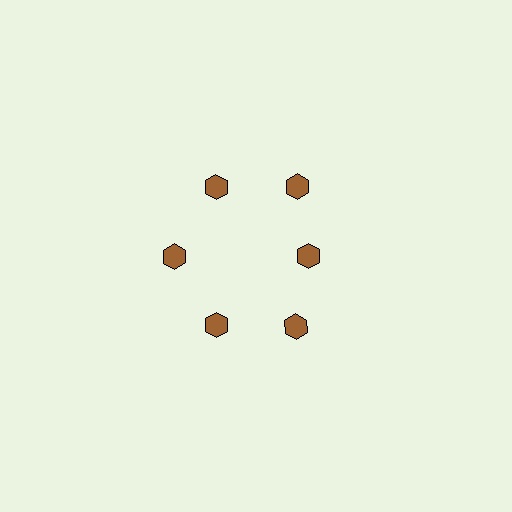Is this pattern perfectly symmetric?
No. The 6 brown hexagons are arranged in a ring, but one element near the 3 o'clock position is pulled inward toward the center, breaking the 6-fold rotational symmetry.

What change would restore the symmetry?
The symmetry would be restored by moving it outward, back onto the ring so that all 6 hexagons sit at equal angles and equal distance from the center.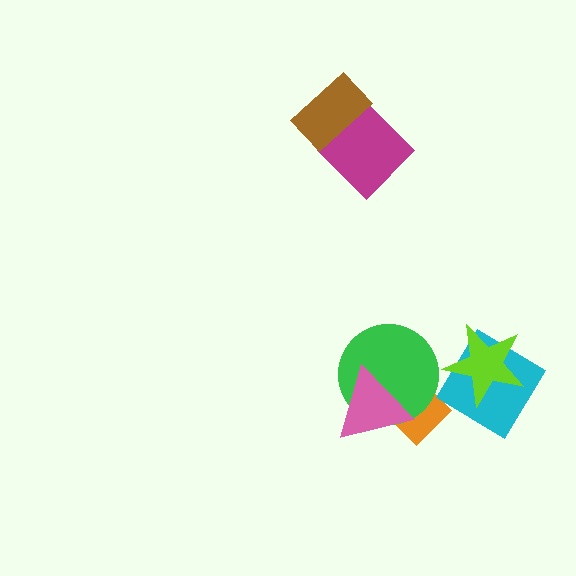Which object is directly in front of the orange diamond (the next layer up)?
The green circle is directly in front of the orange diamond.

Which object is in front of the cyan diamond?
The lime star is in front of the cyan diamond.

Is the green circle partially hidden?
Yes, it is partially covered by another shape.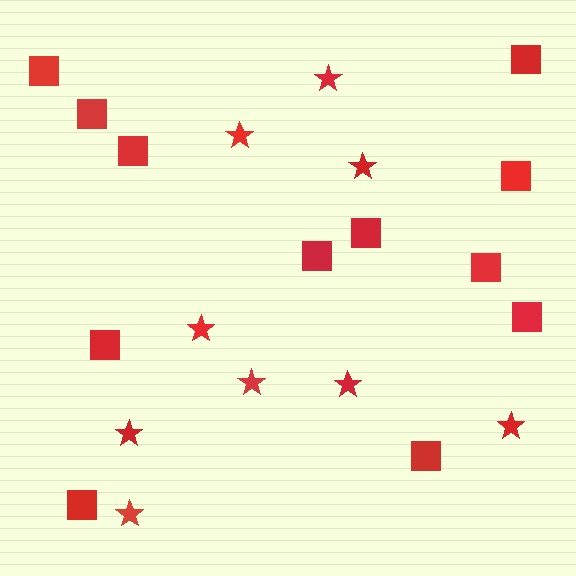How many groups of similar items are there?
There are 2 groups: one group of squares (12) and one group of stars (9).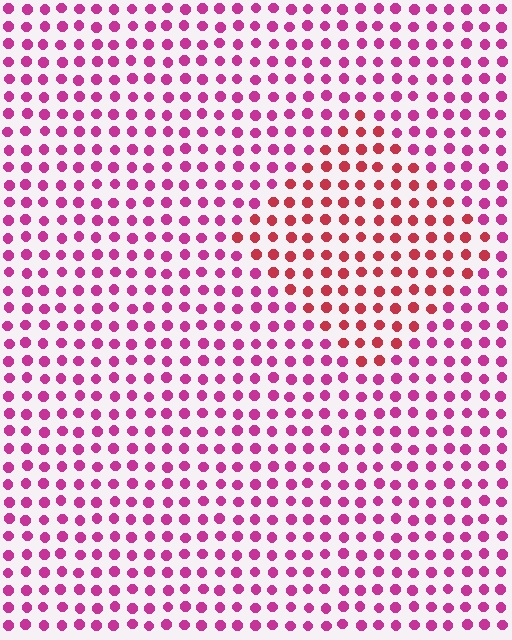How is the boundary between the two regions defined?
The boundary is defined purely by a slight shift in hue (about 33 degrees). Spacing, size, and orientation are identical on both sides.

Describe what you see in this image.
The image is filled with small magenta elements in a uniform arrangement. A diamond-shaped region is visible where the elements are tinted to a slightly different hue, forming a subtle color boundary.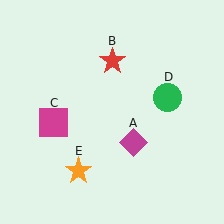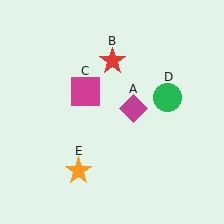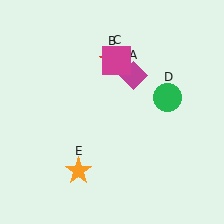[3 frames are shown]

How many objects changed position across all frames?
2 objects changed position: magenta diamond (object A), magenta square (object C).